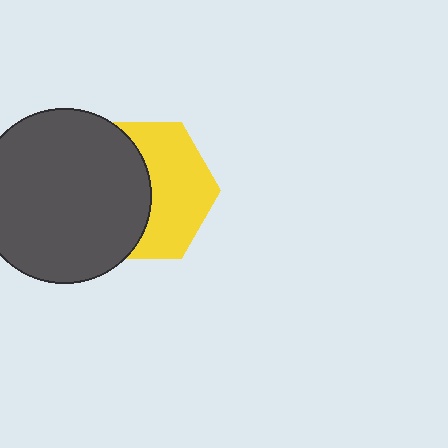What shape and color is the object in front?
The object in front is a dark gray circle.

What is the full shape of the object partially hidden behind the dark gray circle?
The partially hidden object is a yellow hexagon.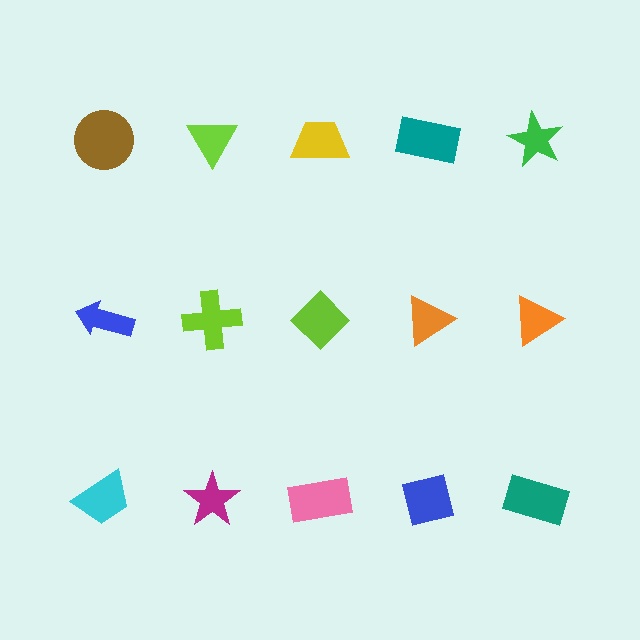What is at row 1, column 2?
A lime triangle.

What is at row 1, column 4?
A teal rectangle.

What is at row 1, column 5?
A green star.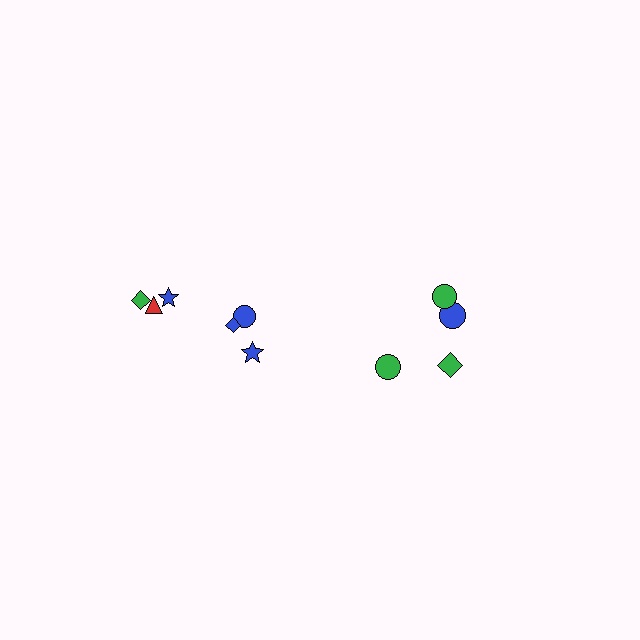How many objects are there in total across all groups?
There are 10 objects.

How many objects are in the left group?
There are 6 objects.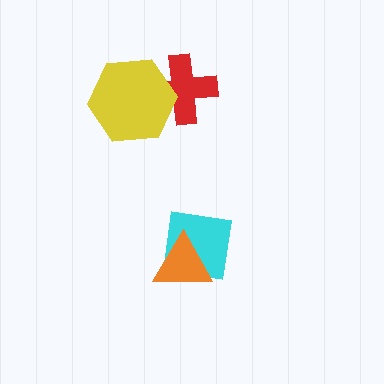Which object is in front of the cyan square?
The orange triangle is in front of the cyan square.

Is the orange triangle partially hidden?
No, no other shape covers it.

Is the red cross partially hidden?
Yes, it is partially covered by another shape.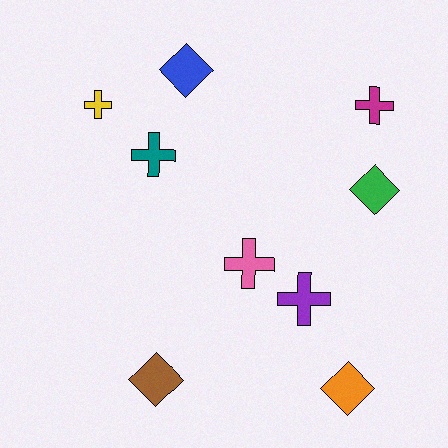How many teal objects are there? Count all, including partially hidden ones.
There is 1 teal object.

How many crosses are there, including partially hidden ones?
There are 5 crosses.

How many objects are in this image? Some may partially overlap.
There are 9 objects.